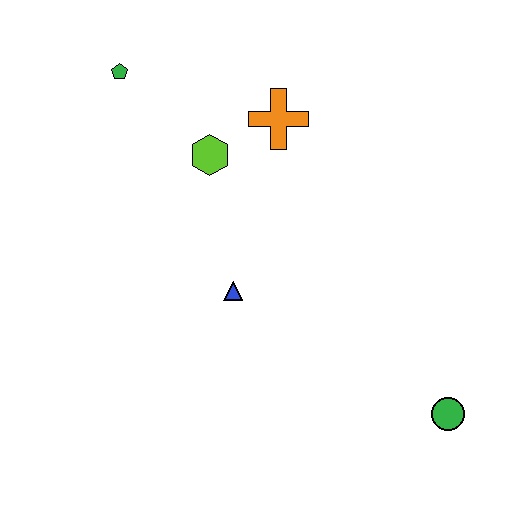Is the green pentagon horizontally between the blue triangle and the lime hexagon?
No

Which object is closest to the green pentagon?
The lime hexagon is closest to the green pentagon.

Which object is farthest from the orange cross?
The green circle is farthest from the orange cross.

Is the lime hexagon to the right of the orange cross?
No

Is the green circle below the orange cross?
Yes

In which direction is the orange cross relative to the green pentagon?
The orange cross is to the right of the green pentagon.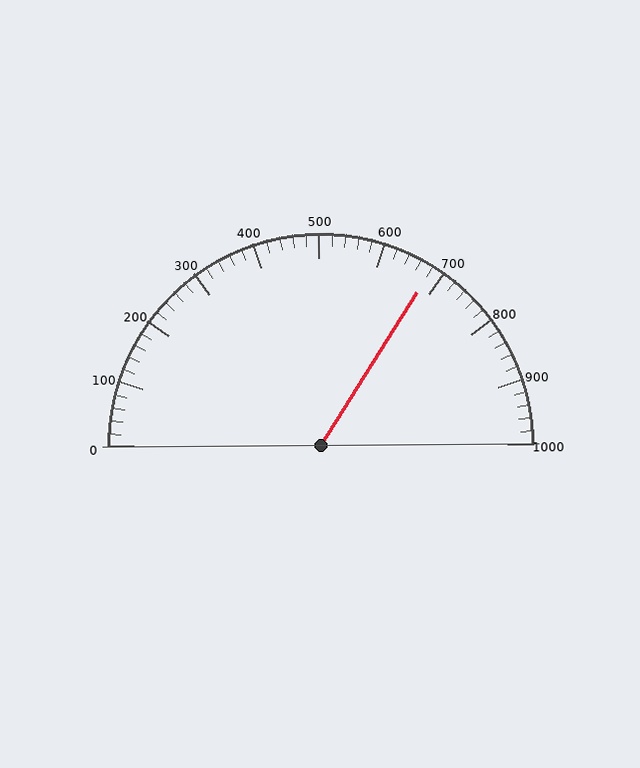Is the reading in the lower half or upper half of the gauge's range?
The reading is in the upper half of the range (0 to 1000).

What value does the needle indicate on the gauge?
The needle indicates approximately 680.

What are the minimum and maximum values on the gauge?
The gauge ranges from 0 to 1000.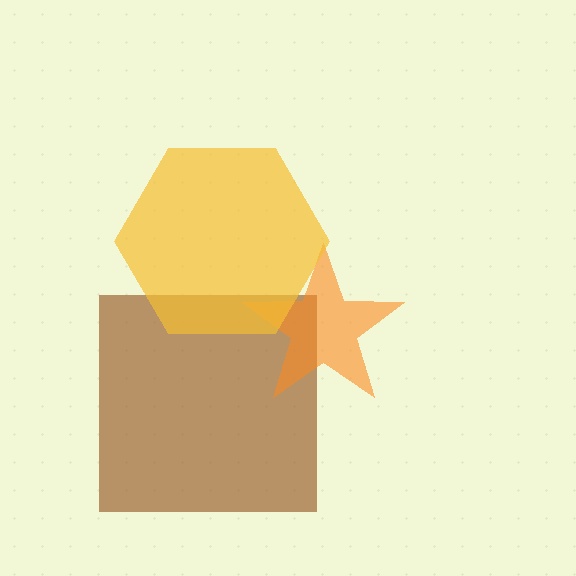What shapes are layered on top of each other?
The layered shapes are: a brown square, an orange star, a yellow hexagon.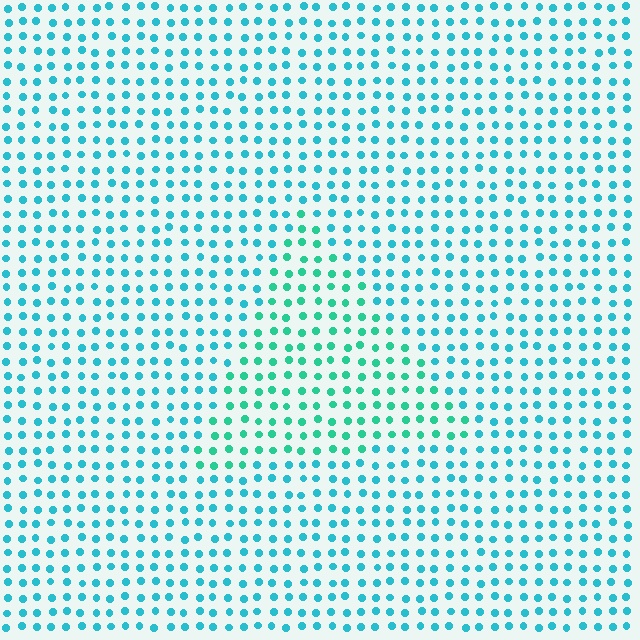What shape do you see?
I see a triangle.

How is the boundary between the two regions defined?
The boundary is defined purely by a slight shift in hue (about 26 degrees). Spacing, size, and orientation are identical on both sides.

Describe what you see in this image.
The image is filled with small cyan elements in a uniform arrangement. A triangle-shaped region is visible where the elements are tinted to a slightly different hue, forming a subtle color boundary.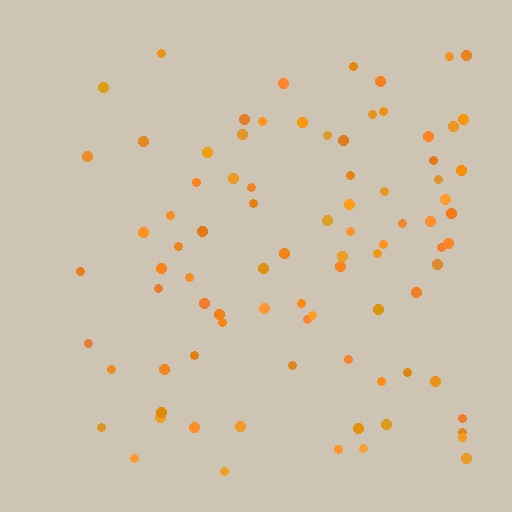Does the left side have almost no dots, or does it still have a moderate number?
Still a moderate number, just noticeably fewer than the right.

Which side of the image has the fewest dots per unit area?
The left.